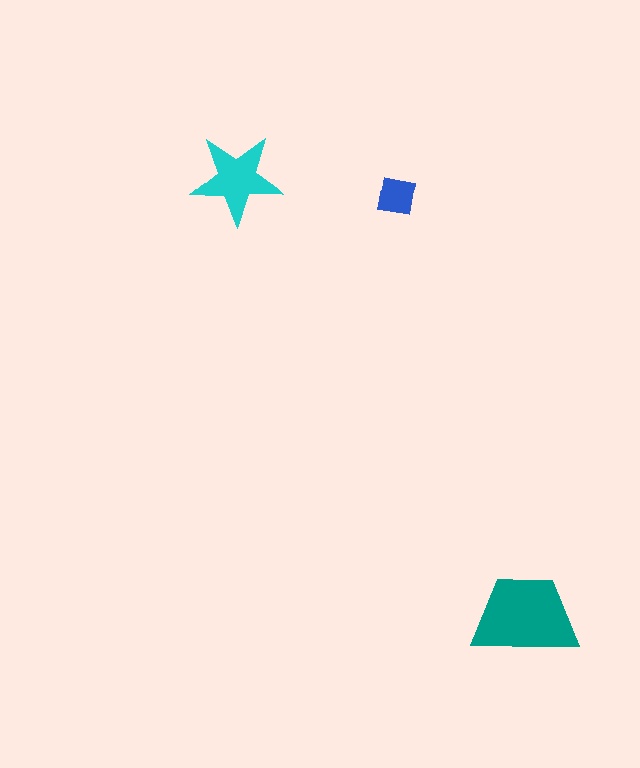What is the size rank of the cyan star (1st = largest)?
2nd.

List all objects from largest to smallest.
The teal trapezoid, the cyan star, the blue square.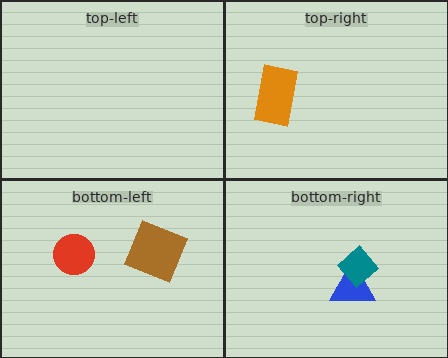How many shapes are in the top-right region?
1.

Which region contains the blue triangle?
The bottom-right region.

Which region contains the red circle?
The bottom-left region.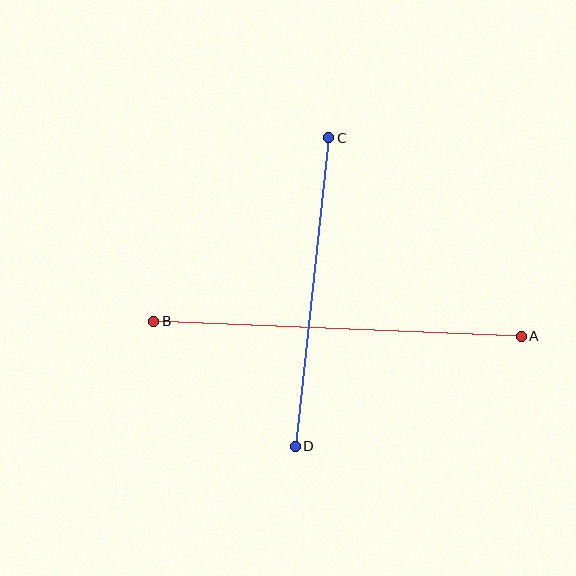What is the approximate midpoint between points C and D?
The midpoint is at approximately (312, 292) pixels.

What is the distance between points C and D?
The distance is approximately 310 pixels.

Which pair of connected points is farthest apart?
Points A and B are farthest apart.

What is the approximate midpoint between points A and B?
The midpoint is at approximately (338, 329) pixels.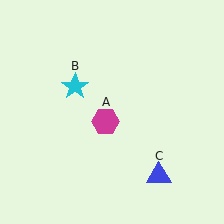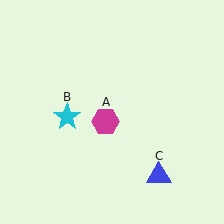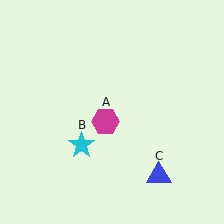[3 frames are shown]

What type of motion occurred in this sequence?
The cyan star (object B) rotated counterclockwise around the center of the scene.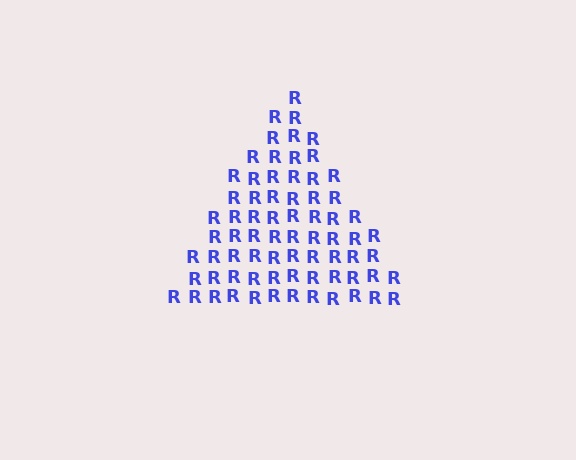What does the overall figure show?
The overall figure shows a triangle.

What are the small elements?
The small elements are letter R's.